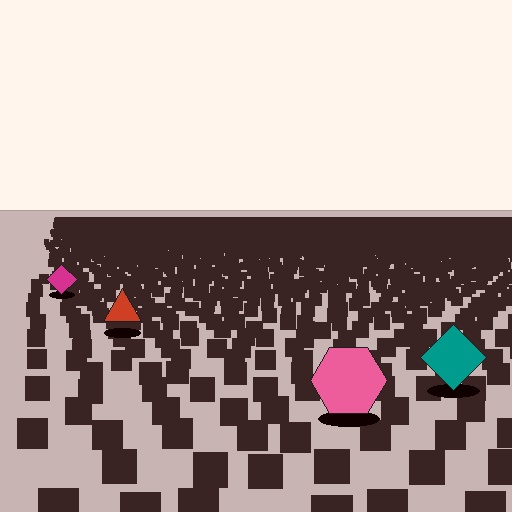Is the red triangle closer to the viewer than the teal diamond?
No. The teal diamond is closer — you can tell from the texture gradient: the ground texture is coarser near it.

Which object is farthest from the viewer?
The magenta diamond is farthest from the viewer. It appears smaller and the ground texture around it is denser.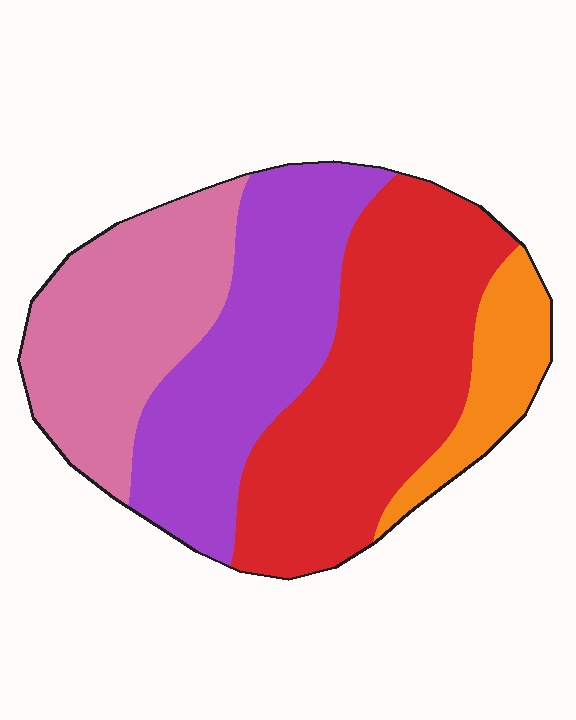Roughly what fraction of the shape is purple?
Purple takes up between a quarter and a half of the shape.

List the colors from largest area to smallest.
From largest to smallest: red, purple, pink, orange.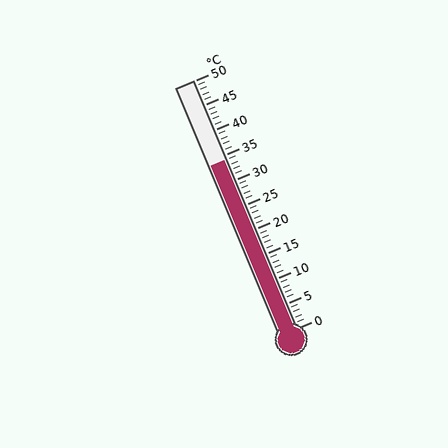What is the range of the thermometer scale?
The thermometer scale ranges from 0°C to 50°C.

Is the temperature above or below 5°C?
The temperature is above 5°C.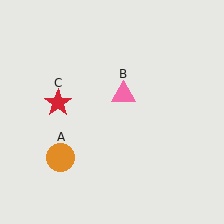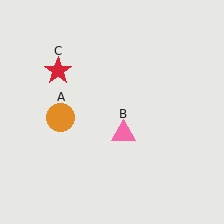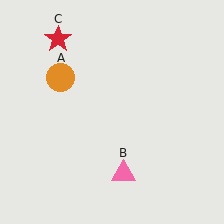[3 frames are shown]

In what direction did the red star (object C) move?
The red star (object C) moved up.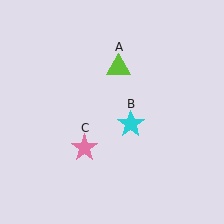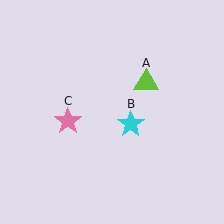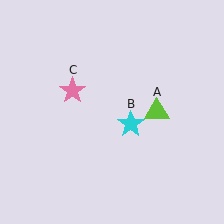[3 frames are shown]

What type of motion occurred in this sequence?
The lime triangle (object A), pink star (object C) rotated clockwise around the center of the scene.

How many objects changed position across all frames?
2 objects changed position: lime triangle (object A), pink star (object C).